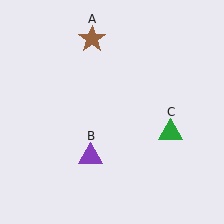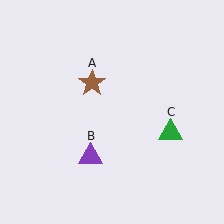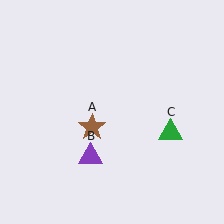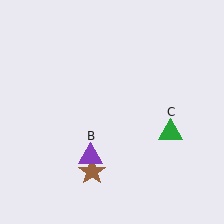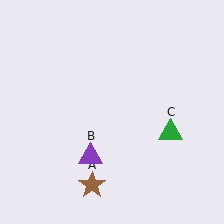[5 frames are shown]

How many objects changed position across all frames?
1 object changed position: brown star (object A).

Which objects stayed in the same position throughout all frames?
Purple triangle (object B) and green triangle (object C) remained stationary.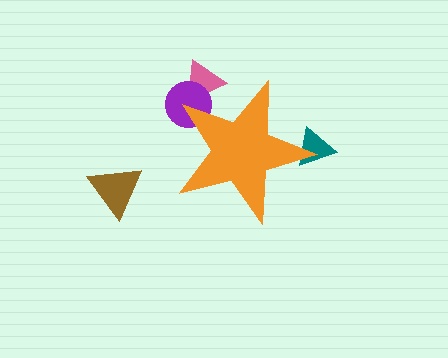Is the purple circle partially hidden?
Yes, the purple circle is partially hidden behind the orange star.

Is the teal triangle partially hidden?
Yes, the teal triangle is partially hidden behind the orange star.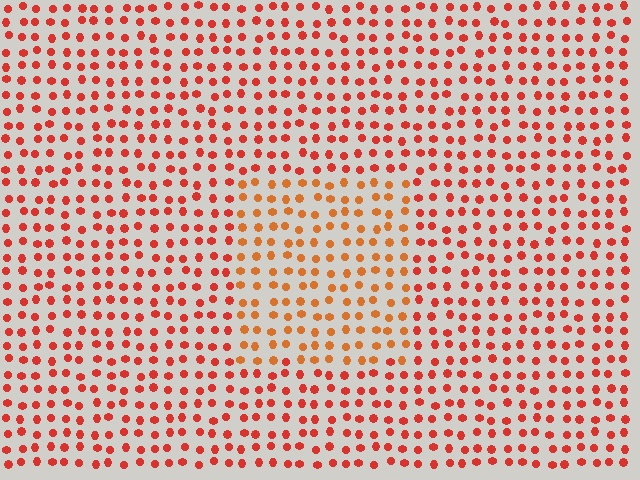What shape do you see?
I see a rectangle.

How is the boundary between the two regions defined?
The boundary is defined purely by a slight shift in hue (about 23 degrees). Spacing, size, and orientation are identical on both sides.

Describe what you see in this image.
The image is filled with small red elements in a uniform arrangement. A rectangle-shaped region is visible where the elements are tinted to a slightly different hue, forming a subtle color boundary.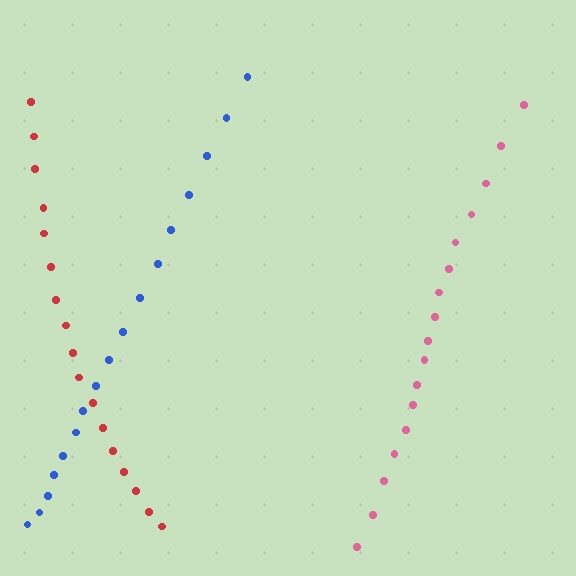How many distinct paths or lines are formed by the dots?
There are 3 distinct paths.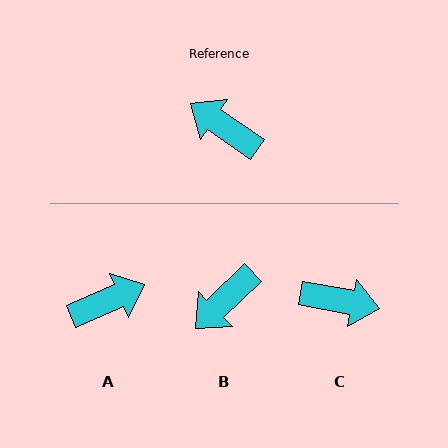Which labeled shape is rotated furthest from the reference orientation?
C, about 157 degrees away.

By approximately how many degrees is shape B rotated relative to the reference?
Approximately 79 degrees counter-clockwise.